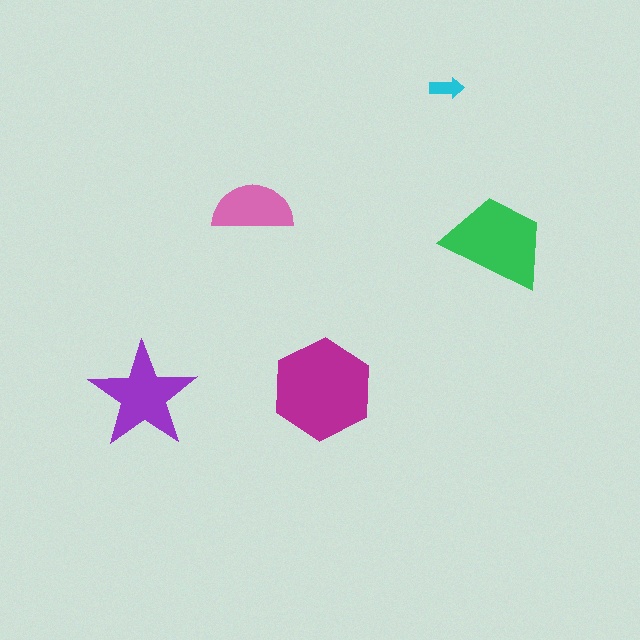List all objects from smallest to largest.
The cyan arrow, the pink semicircle, the purple star, the green trapezoid, the magenta hexagon.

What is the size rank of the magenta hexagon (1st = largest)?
1st.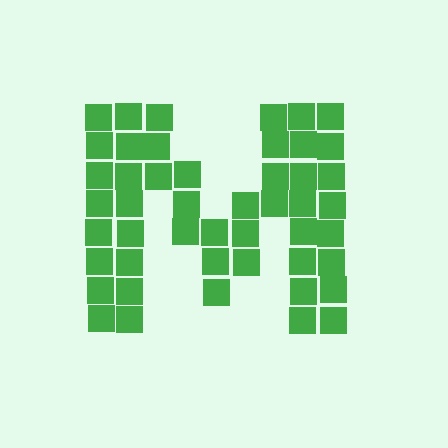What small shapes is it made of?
It is made of small squares.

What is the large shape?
The large shape is the letter M.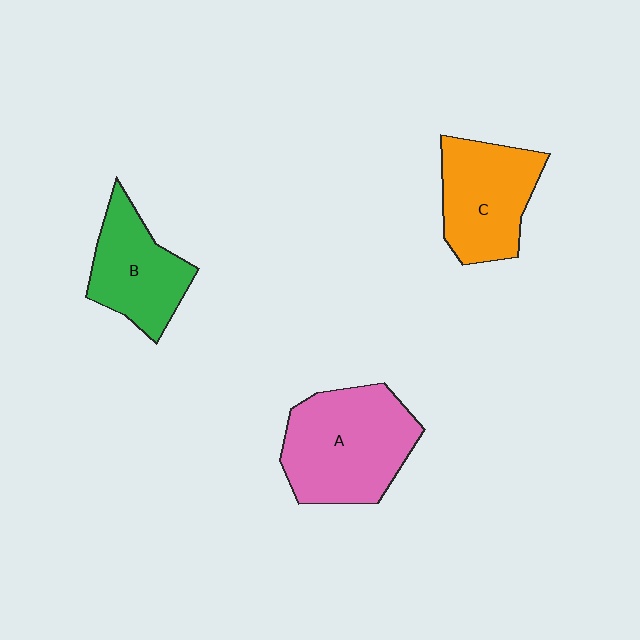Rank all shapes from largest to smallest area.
From largest to smallest: A (pink), C (orange), B (green).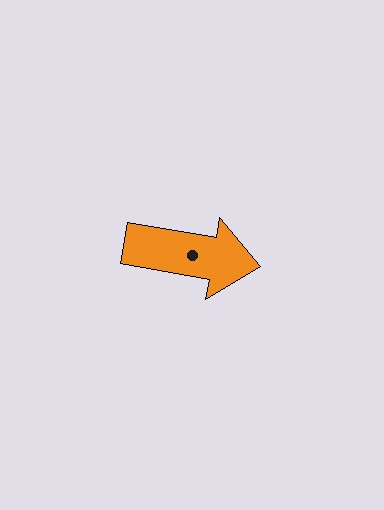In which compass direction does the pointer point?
East.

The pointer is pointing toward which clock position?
Roughly 3 o'clock.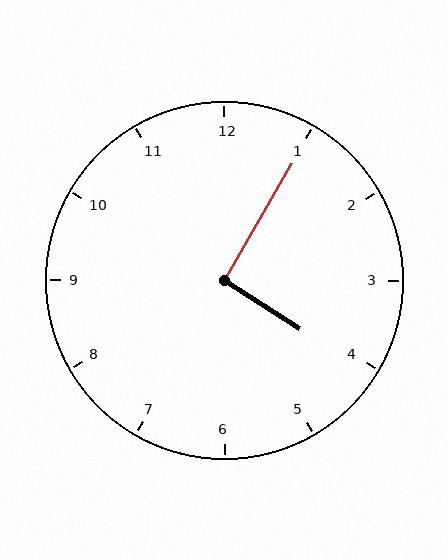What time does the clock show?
4:05.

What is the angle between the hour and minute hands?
Approximately 92 degrees.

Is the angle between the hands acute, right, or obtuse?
It is right.